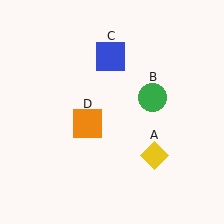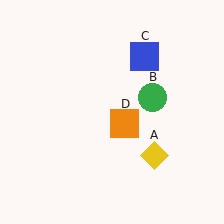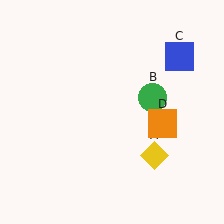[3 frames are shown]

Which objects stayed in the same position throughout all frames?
Yellow diamond (object A) and green circle (object B) remained stationary.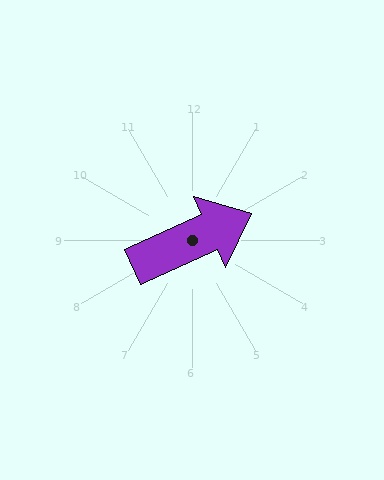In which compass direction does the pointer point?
Northeast.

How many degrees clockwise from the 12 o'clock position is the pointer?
Approximately 66 degrees.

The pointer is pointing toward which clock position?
Roughly 2 o'clock.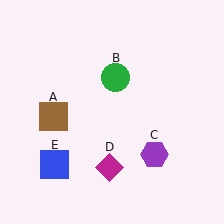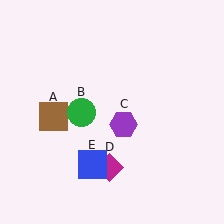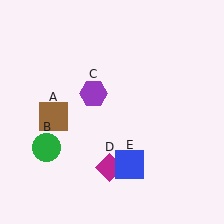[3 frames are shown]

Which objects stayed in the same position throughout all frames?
Brown square (object A) and magenta diamond (object D) remained stationary.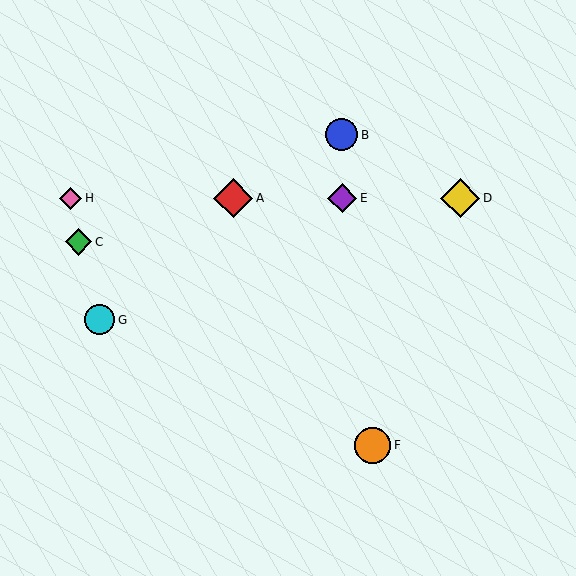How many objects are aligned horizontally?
4 objects (A, D, E, H) are aligned horizontally.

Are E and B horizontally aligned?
No, E is at y≈198 and B is at y≈135.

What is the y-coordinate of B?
Object B is at y≈135.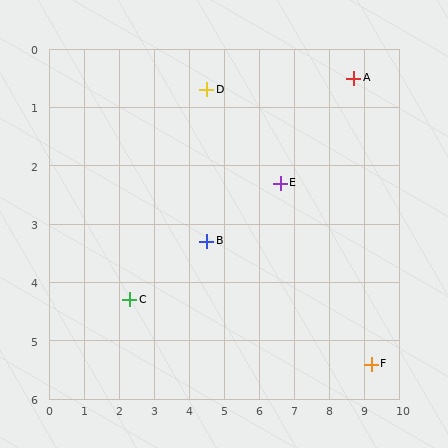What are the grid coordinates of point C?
Point C is at approximately (2.3, 4.3).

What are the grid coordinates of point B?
Point B is at approximately (4.5, 3.3).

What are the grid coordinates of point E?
Point E is at approximately (6.6, 2.3).